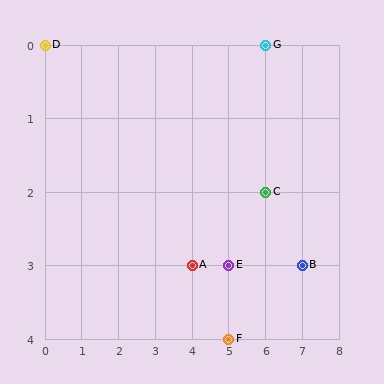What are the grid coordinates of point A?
Point A is at grid coordinates (4, 3).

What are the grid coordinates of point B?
Point B is at grid coordinates (7, 3).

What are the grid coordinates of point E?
Point E is at grid coordinates (5, 3).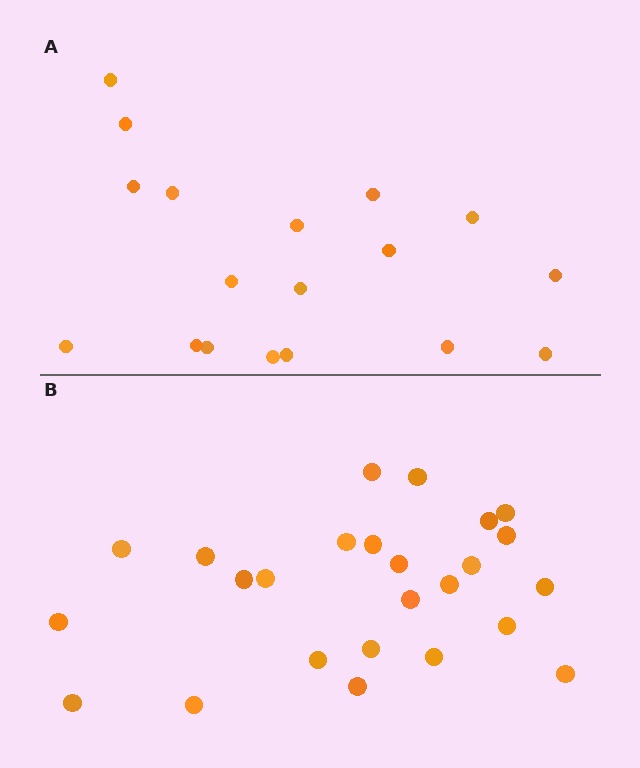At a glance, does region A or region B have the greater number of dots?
Region B (the bottom region) has more dots.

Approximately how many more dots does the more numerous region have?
Region B has roughly 8 or so more dots than region A.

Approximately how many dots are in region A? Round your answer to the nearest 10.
About 20 dots. (The exact count is 18, which rounds to 20.)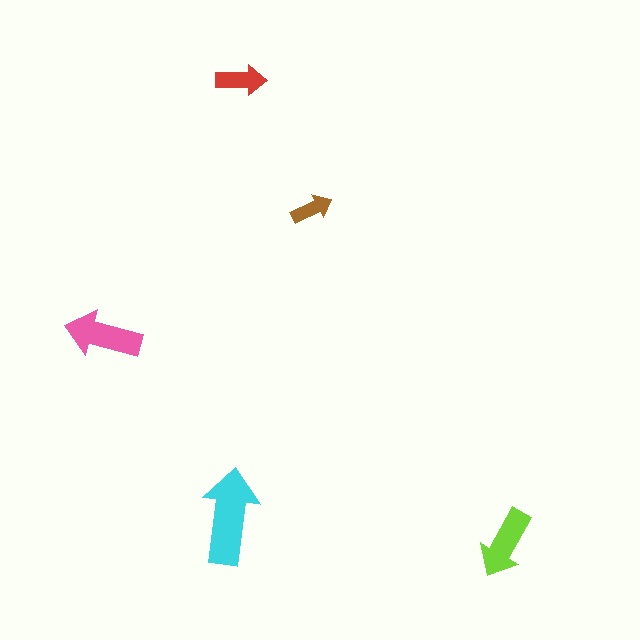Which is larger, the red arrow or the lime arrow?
The lime one.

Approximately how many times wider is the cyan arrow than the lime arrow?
About 1.5 times wider.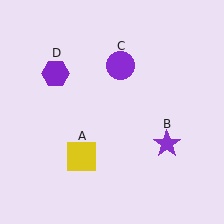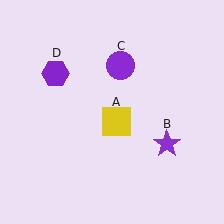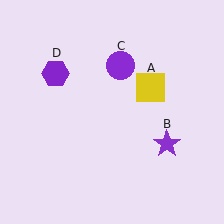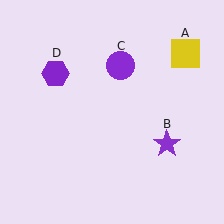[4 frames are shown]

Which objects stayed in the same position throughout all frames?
Purple star (object B) and purple circle (object C) and purple hexagon (object D) remained stationary.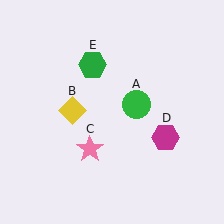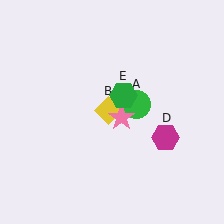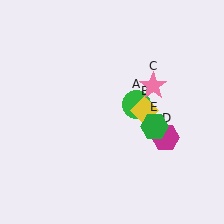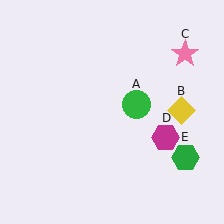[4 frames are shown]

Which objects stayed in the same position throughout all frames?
Green circle (object A) and magenta hexagon (object D) remained stationary.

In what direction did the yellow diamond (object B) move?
The yellow diamond (object B) moved right.